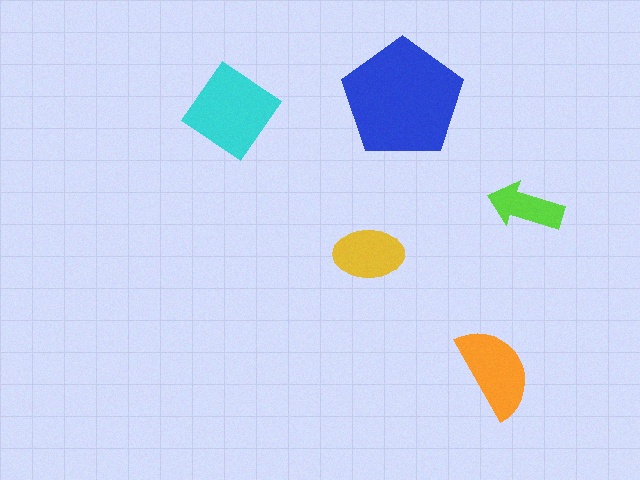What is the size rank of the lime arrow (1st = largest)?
5th.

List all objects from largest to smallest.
The blue pentagon, the cyan diamond, the orange semicircle, the yellow ellipse, the lime arrow.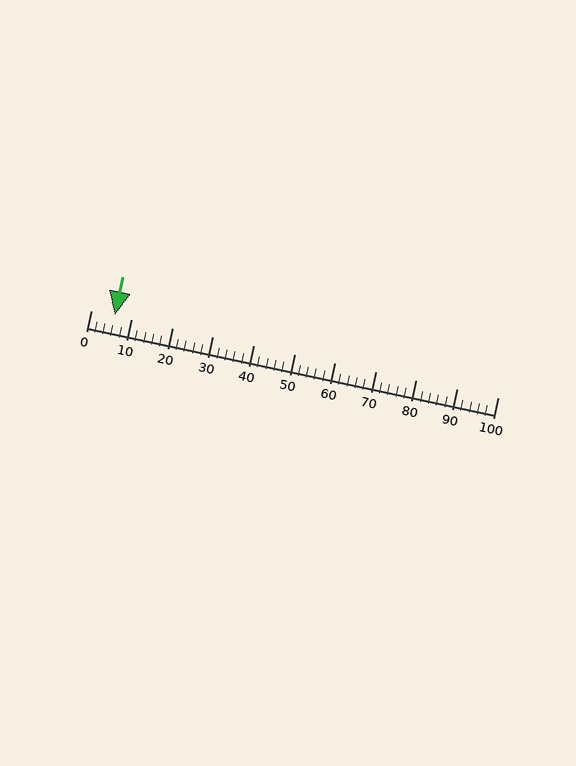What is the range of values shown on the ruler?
The ruler shows values from 0 to 100.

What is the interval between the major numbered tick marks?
The major tick marks are spaced 10 units apart.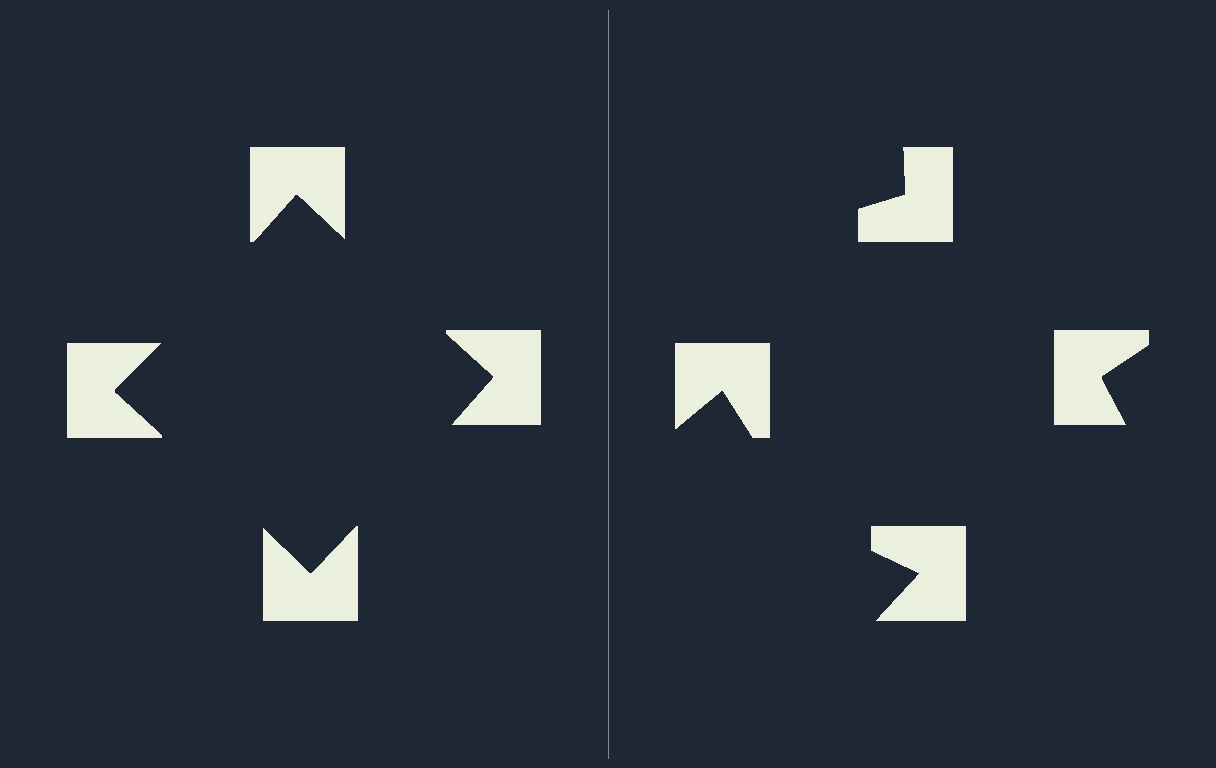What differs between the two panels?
The notched squares are positioned identically on both sides; only the wedge orientations differ. On the left they align to a square; on the right they are misaligned.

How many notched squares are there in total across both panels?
8 — 4 on each side.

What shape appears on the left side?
An illusory square.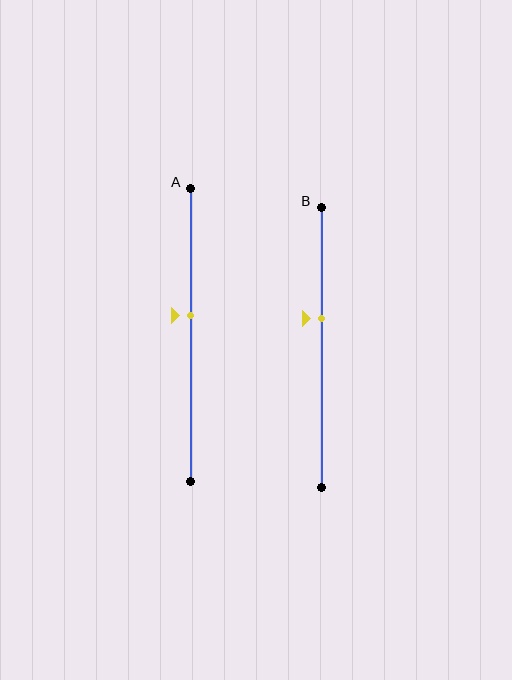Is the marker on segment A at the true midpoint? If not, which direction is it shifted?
No, the marker on segment A is shifted upward by about 7% of the segment length.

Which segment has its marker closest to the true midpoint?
Segment A has its marker closest to the true midpoint.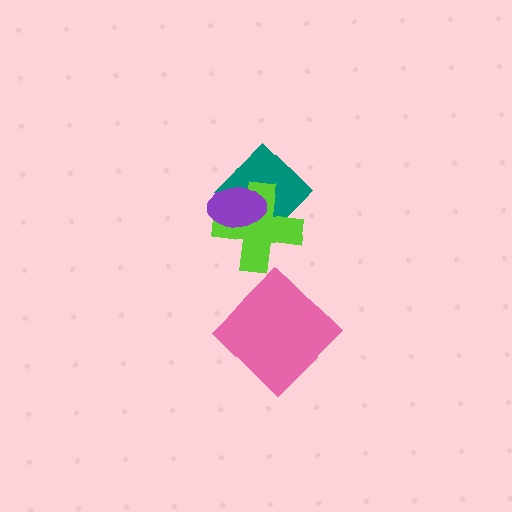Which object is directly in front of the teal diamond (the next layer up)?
The lime cross is directly in front of the teal diamond.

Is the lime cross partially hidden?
Yes, it is partially covered by another shape.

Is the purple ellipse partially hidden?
No, no other shape covers it.